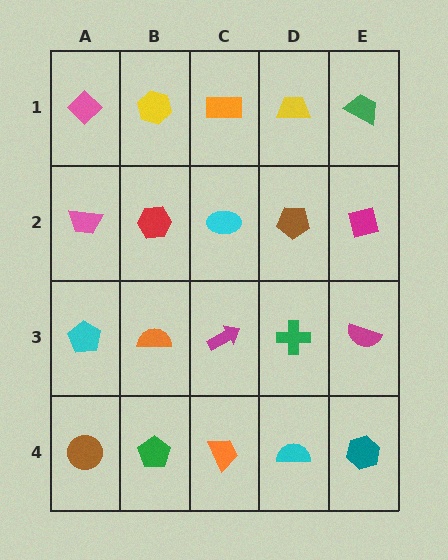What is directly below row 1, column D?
A brown pentagon.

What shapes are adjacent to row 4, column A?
A cyan pentagon (row 3, column A), a green pentagon (row 4, column B).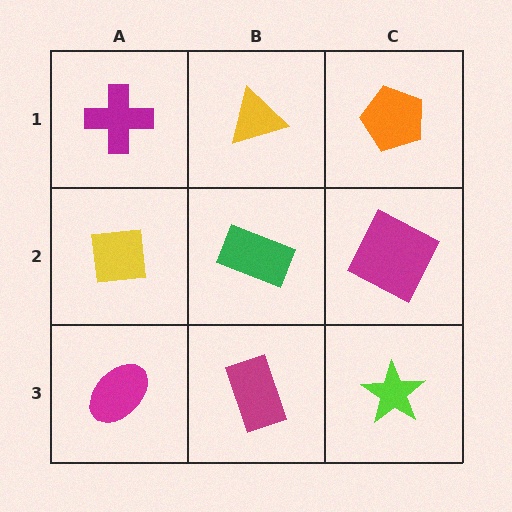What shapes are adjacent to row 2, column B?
A yellow triangle (row 1, column B), a magenta rectangle (row 3, column B), a yellow square (row 2, column A), a magenta square (row 2, column C).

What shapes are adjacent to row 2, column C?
An orange pentagon (row 1, column C), a lime star (row 3, column C), a green rectangle (row 2, column B).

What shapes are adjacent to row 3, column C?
A magenta square (row 2, column C), a magenta rectangle (row 3, column B).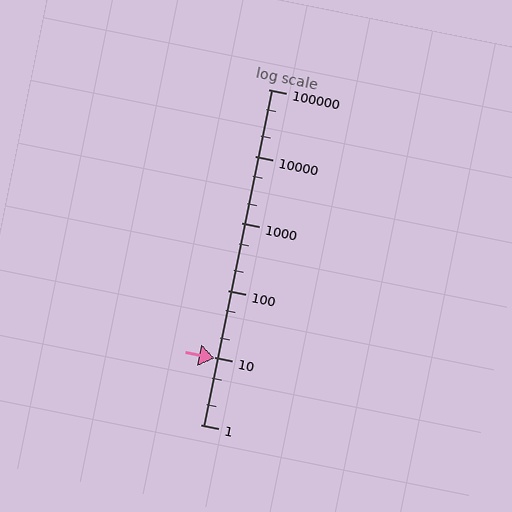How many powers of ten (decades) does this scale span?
The scale spans 5 decades, from 1 to 100000.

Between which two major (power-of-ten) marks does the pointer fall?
The pointer is between 1 and 10.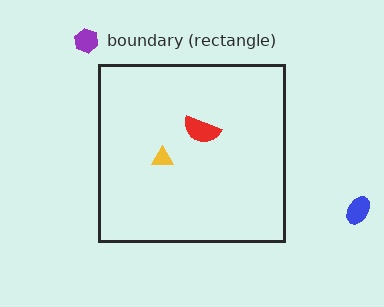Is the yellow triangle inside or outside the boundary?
Inside.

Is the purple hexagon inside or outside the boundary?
Outside.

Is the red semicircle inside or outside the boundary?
Inside.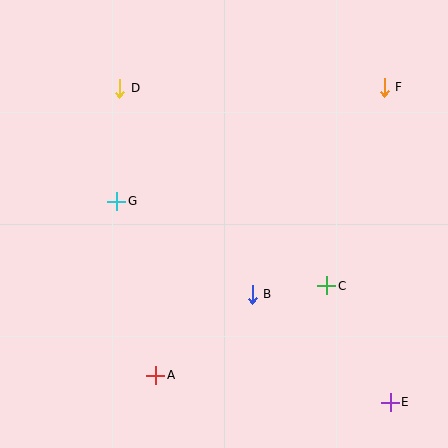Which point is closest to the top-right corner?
Point F is closest to the top-right corner.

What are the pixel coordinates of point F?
Point F is at (384, 87).